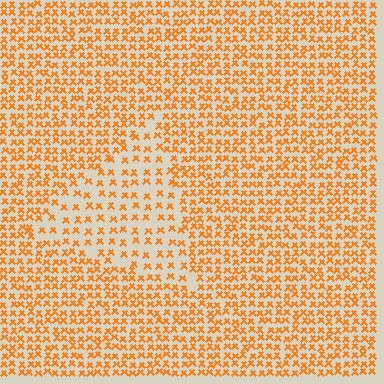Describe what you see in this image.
The image contains small orange elements arranged at two different densities. A triangle-shaped region is visible where the elements are less densely packed than the surrounding area.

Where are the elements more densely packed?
The elements are more densely packed outside the triangle boundary.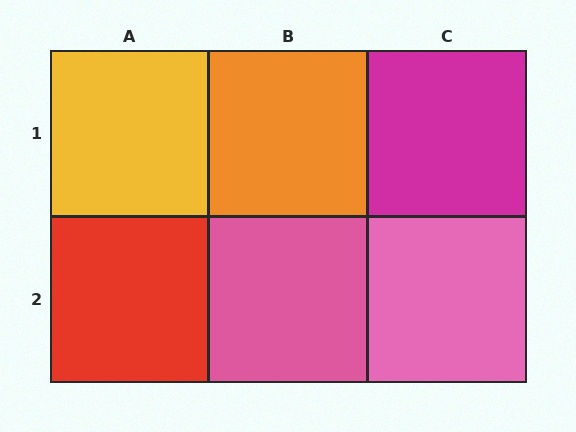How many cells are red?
1 cell is red.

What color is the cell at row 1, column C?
Magenta.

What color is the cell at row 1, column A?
Yellow.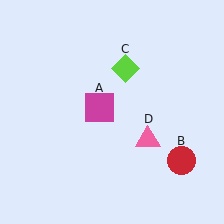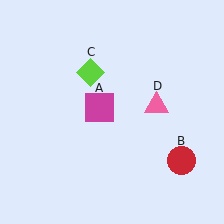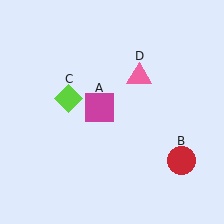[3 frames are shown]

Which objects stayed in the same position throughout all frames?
Magenta square (object A) and red circle (object B) remained stationary.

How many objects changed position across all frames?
2 objects changed position: lime diamond (object C), pink triangle (object D).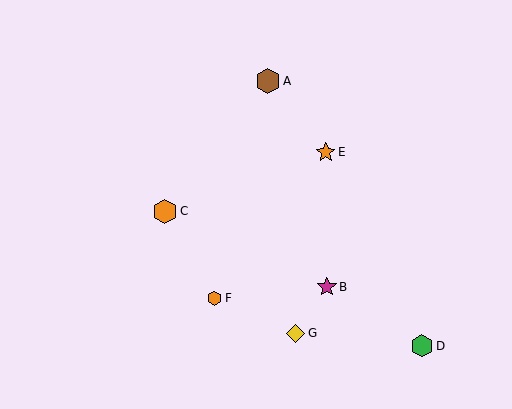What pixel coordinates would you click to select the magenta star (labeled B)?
Click at (327, 287) to select the magenta star B.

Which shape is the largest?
The brown hexagon (labeled A) is the largest.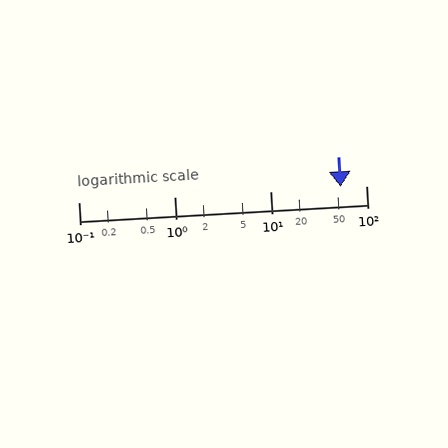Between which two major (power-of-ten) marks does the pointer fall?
The pointer is between 10 and 100.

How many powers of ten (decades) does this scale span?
The scale spans 3 decades, from 0.1 to 100.